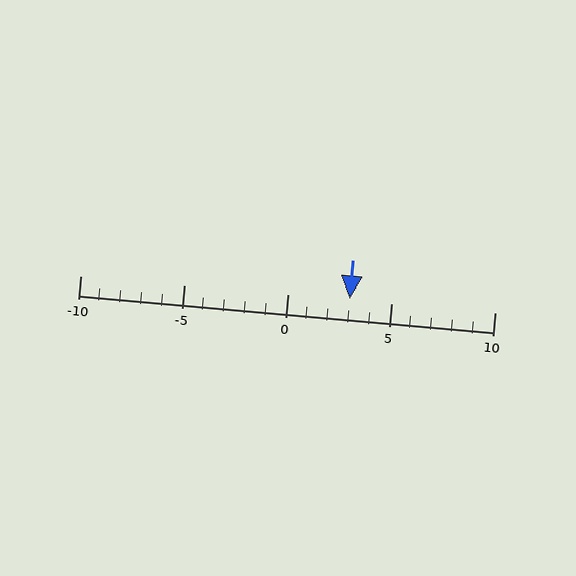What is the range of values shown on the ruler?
The ruler shows values from -10 to 10.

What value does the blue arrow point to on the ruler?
The blue arrow points to approximately 3.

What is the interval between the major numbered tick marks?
The major tick marks are spaced 5 units apart.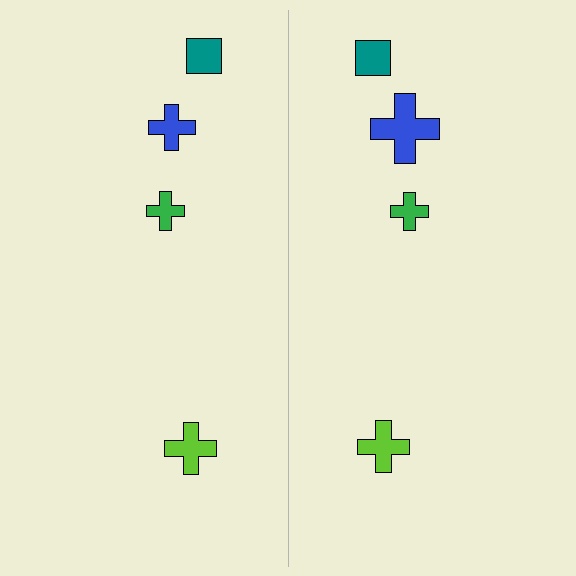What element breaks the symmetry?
The blue cross on the right side has a different size than its mirror counterpart.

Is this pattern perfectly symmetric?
No, the pattern is not perfectly symmetric. The blue cross on the right side has a different size than its mirror counterpart.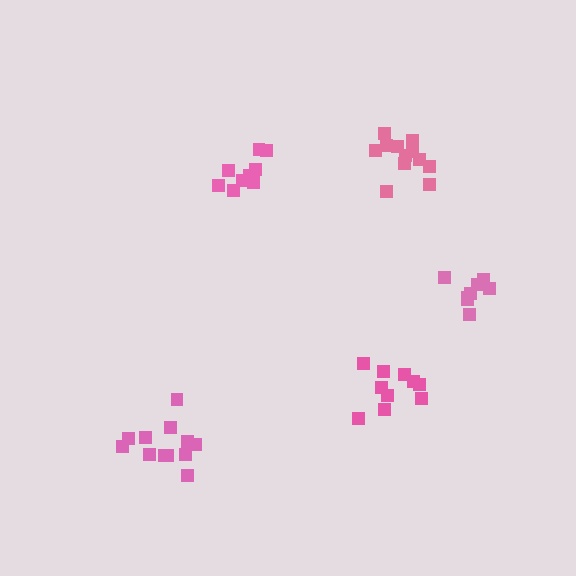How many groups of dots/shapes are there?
There are 5 groups.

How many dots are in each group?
Group 1: 9 dots, Group 2: 10 dots, Group 3: 12 dots, Group 4: 12 dots, Group 5: 8 dots (51 total).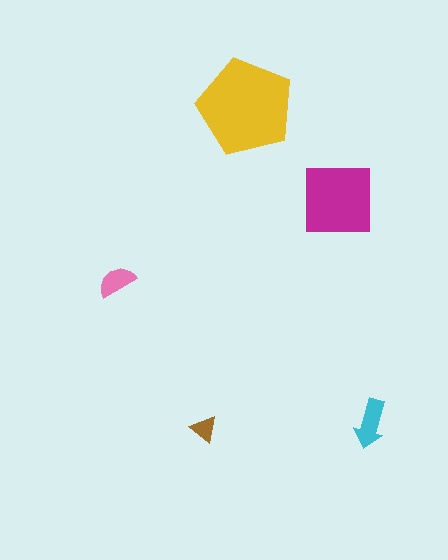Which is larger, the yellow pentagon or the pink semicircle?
The yellow pentagon.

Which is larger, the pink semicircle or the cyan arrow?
The cyan arrow.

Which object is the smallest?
The brown triangle.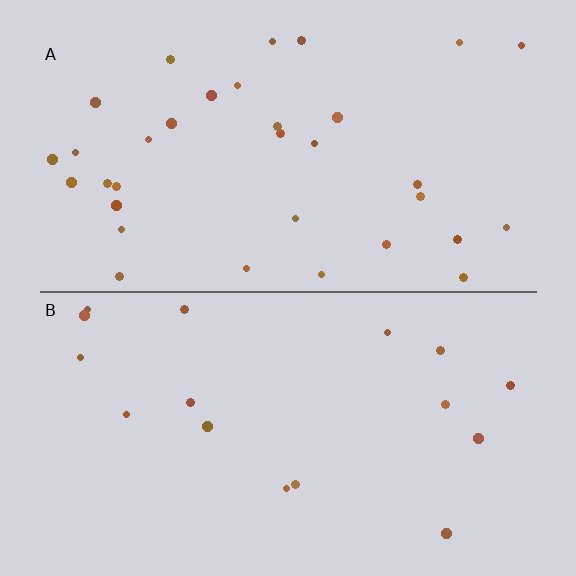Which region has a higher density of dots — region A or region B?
A (the top).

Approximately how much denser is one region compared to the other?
Approximately 2.0× — region A over region B.